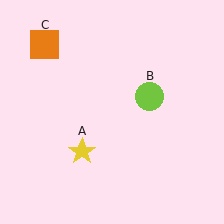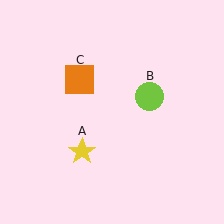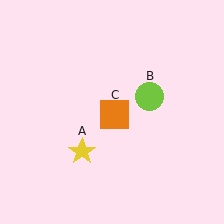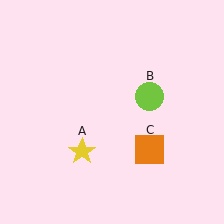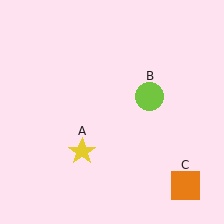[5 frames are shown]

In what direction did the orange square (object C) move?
The orange square (object C) moved down and to the right.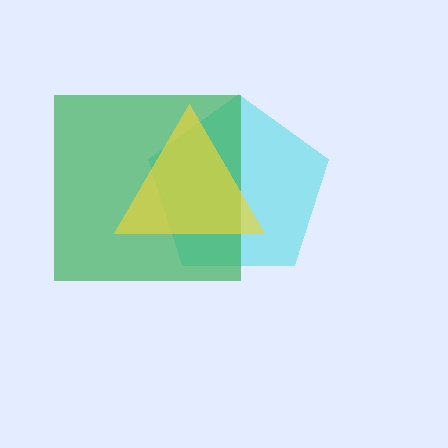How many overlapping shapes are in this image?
There are 3 overlapping shapes in the image.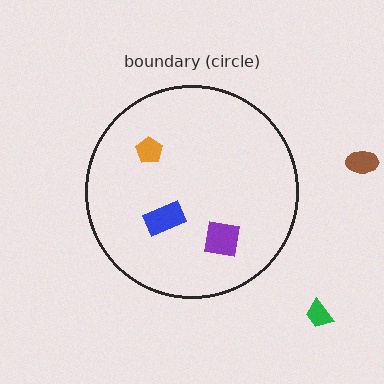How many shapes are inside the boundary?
3 inside, 2 outside.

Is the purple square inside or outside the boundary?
Inside.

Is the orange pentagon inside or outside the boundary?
Inside.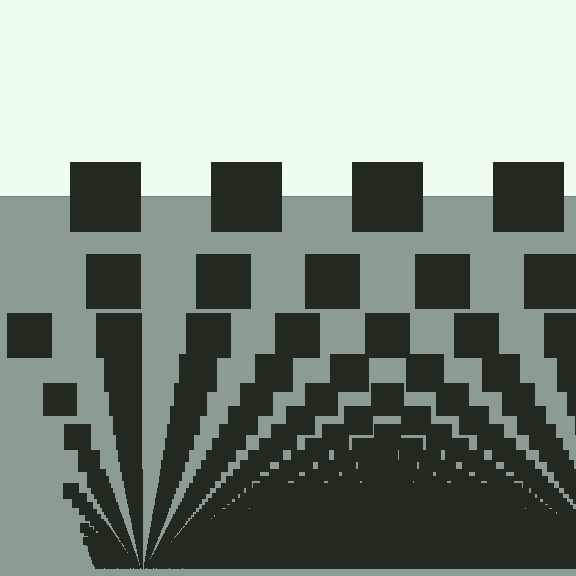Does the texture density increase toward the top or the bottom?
Density increases toward the bottom.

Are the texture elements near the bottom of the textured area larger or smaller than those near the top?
Smaller. The gradient is inverted — elements near the bottom are smaller and denser.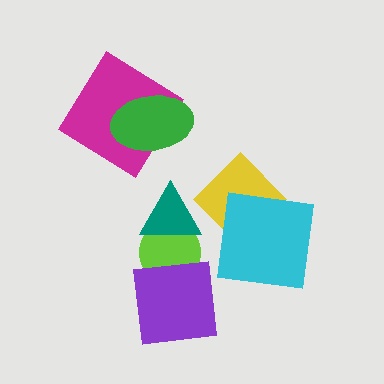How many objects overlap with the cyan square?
1 object overlaps with the cyan square.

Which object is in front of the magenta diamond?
The green ellipse is in front of the magenta diamond.